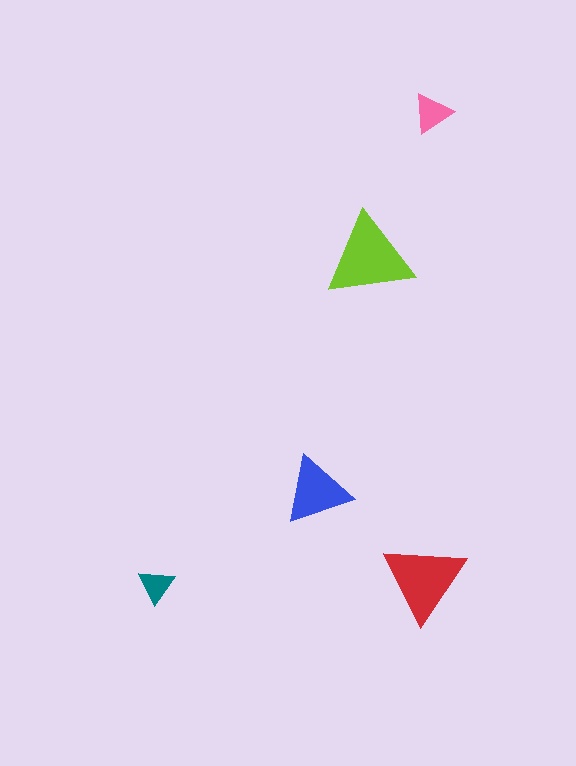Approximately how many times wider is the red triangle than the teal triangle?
About 2.5 times wider.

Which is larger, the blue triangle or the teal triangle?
The blue one.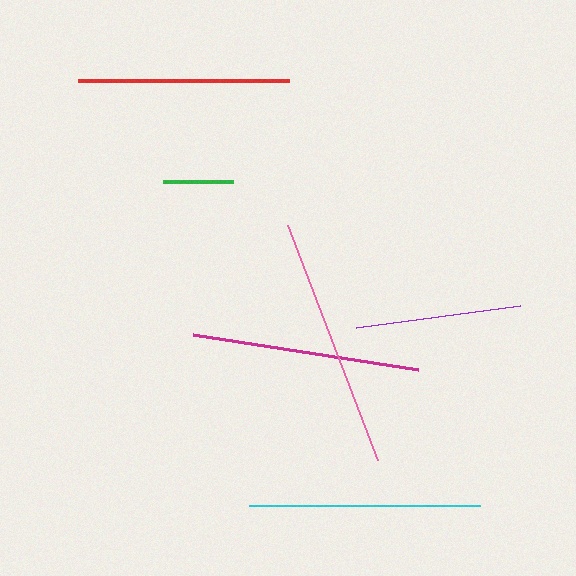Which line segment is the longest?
The pink line is the longest at approximately 251 pixels.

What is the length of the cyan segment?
The cyan segment is approximately 231 pixels long.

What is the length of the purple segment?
The purple segment is approximately 166 pixels long.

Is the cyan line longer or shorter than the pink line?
The pink line is longer than the cyan line.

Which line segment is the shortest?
The green line is the shortest at approximately 70 pixels.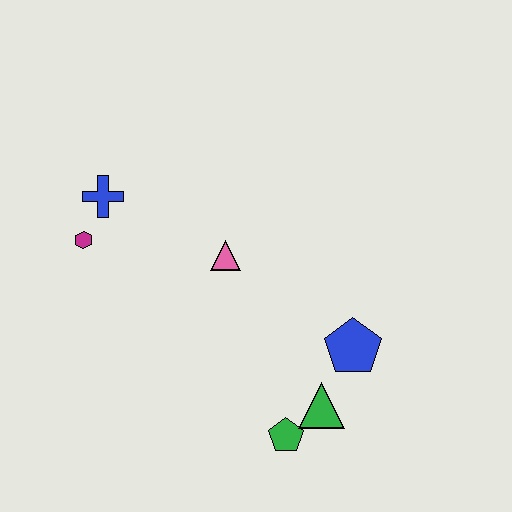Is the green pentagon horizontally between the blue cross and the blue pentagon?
Yes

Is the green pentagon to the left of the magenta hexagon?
No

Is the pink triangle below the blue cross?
Yes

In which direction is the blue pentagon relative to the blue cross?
The blue pentagon is to the right of the blue cross.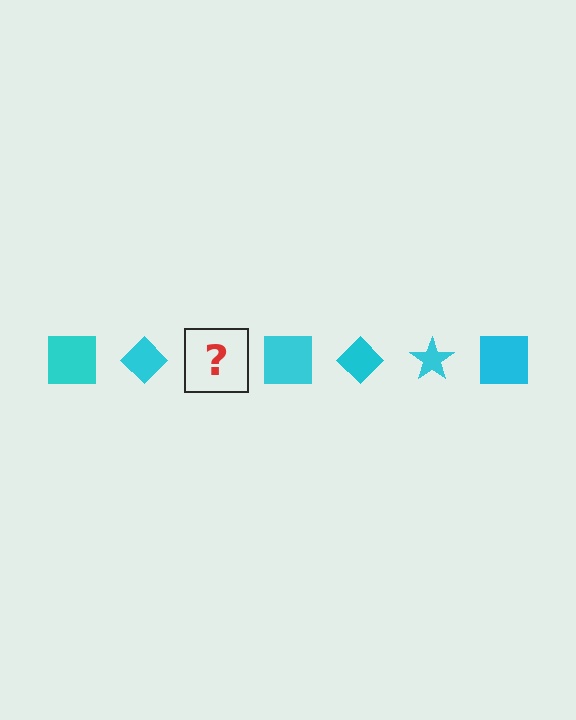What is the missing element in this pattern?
The missing element is a cyan star.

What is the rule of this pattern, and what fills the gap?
The rule is that the pattern cycles through square, diamond, star shapes in cyan. The gap should be filled with a cyan star.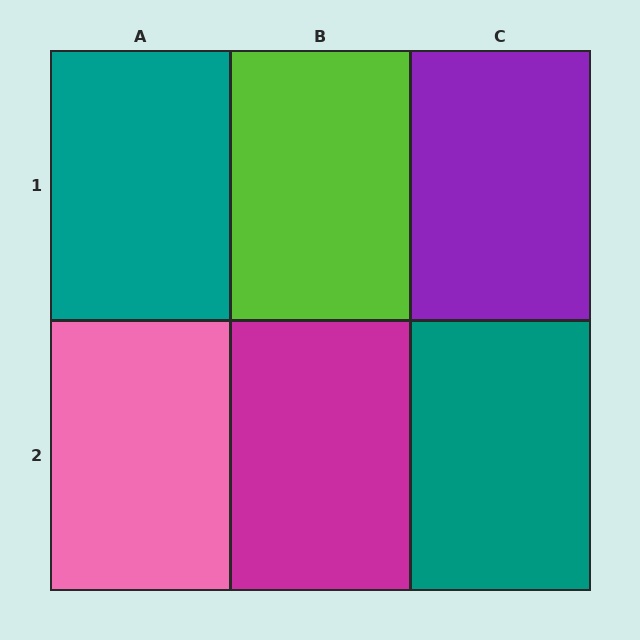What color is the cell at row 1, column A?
Teal.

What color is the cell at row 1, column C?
Purple.